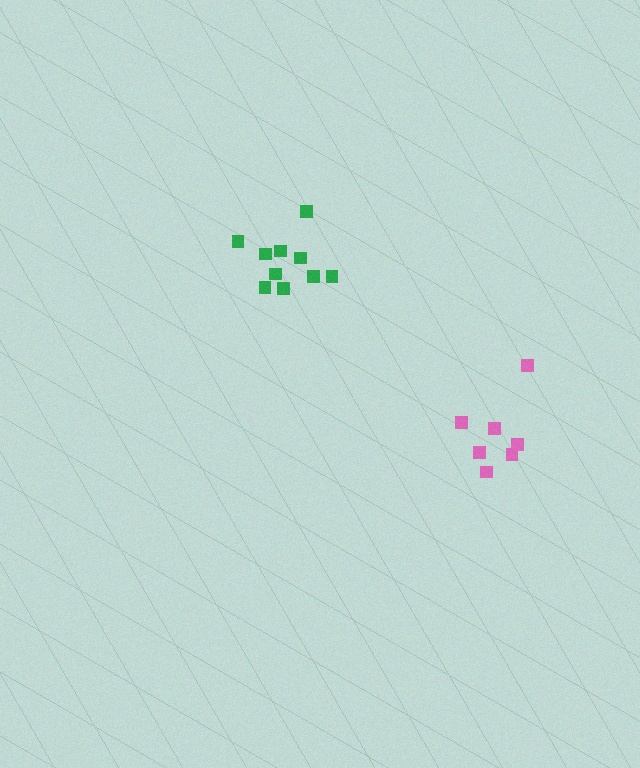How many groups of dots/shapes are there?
There are 2 groups.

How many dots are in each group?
Group 1: 10 dots, Group 2: 7 dots (17 total).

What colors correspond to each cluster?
The clusters are colored: green, pink.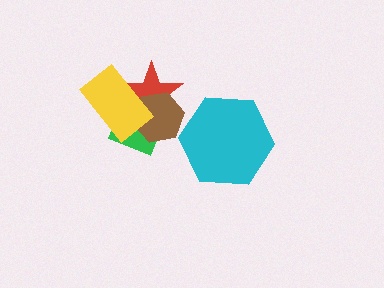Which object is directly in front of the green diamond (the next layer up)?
The brown hexagon is directly in front of the green diamond.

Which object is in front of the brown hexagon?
The yellow rectangle is in front of the brown hexagon.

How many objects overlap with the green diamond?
3 objects overlap with the green diamond.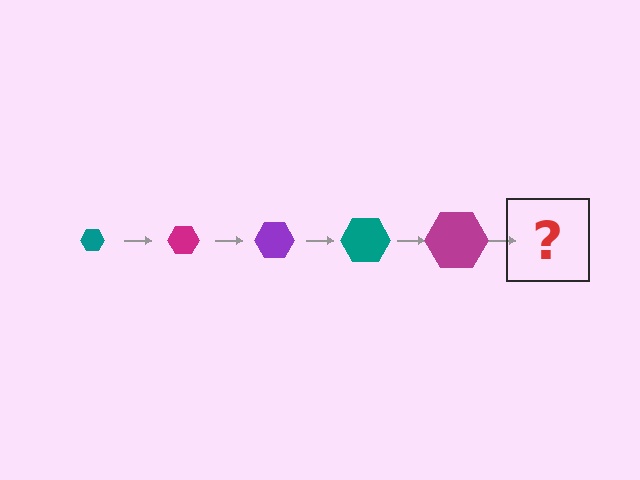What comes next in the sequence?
The next element should be a purple hexagon, larger than the previous one.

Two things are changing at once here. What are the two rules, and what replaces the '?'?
The two rules are that the hexagon grows larger each step and the color cycles through teal, magenta, and purple. The '?' should be a purple hexagon, larger than the previous one.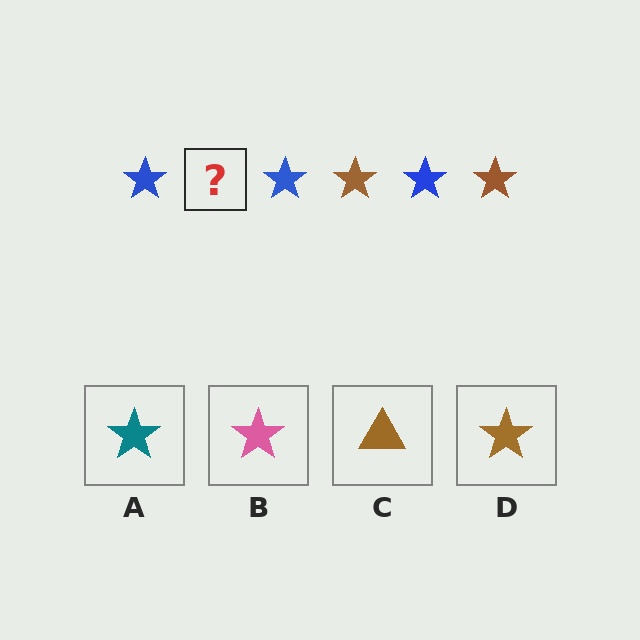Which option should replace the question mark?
Option D.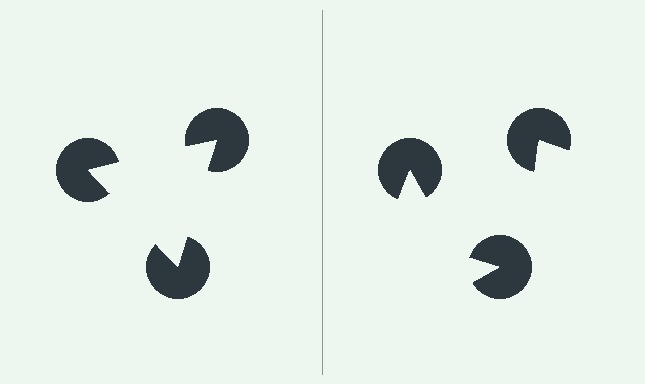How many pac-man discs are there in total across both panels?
6 — 3 on each side.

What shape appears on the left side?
An illusory triangle.